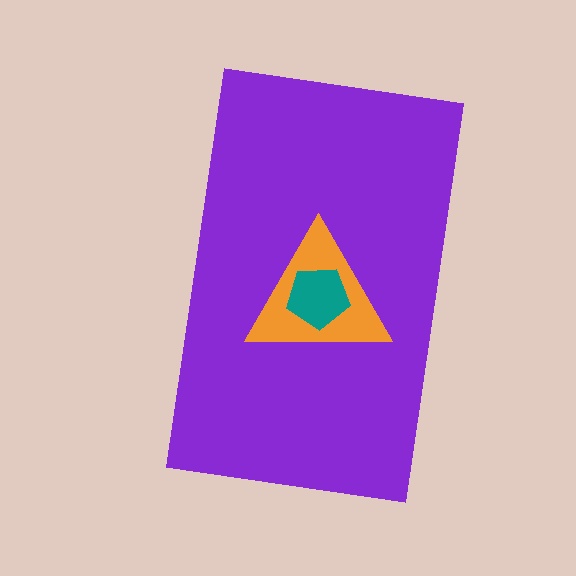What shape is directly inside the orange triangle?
The teal pentagon.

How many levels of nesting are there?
3.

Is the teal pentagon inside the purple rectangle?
Yes.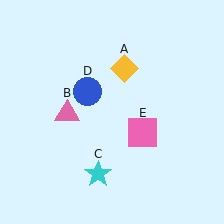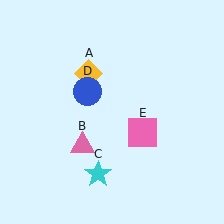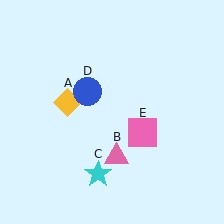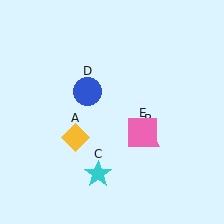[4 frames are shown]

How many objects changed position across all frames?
2 objects changed position: yellow diamond (object A), pink triangle (object B).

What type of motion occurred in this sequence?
The yellow diamond (object A), pink triangle (object B) rotated counterclockwise around the center of the scene.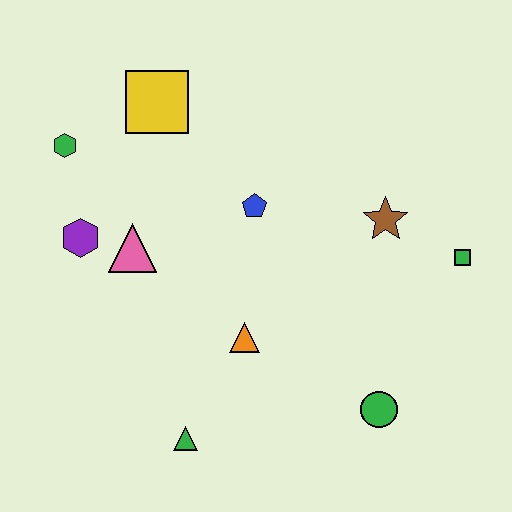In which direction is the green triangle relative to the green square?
The green triangle is to the left of the green square.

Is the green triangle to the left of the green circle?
Yes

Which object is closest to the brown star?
The green square is closest to the brown star.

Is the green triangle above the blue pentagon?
No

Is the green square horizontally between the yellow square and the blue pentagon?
No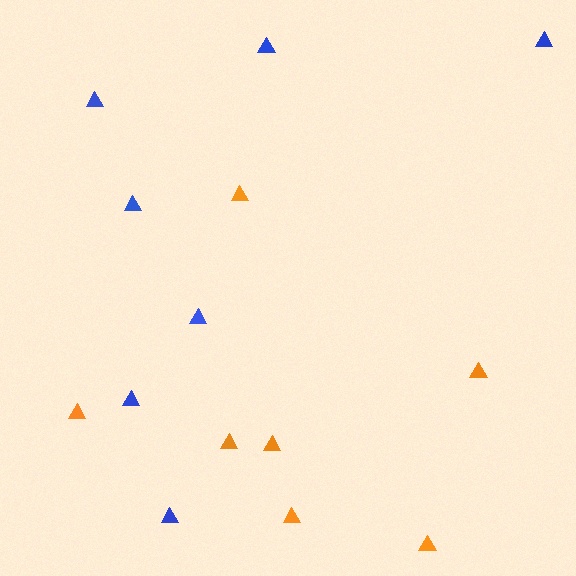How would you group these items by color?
There are 2 groups: one group of blue triangles (7) and one group of orange triangles (7).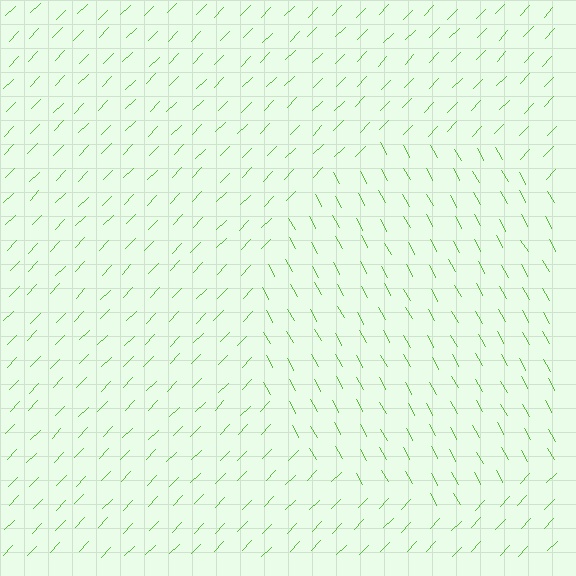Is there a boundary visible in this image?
Yes, there is a texture boundary formed by a change in line orientation.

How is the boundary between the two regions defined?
The boundary is defined purely by a change in line orientation (approximately 73 degrees difference). All lines are the same color and thickness.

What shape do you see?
I see a circle.